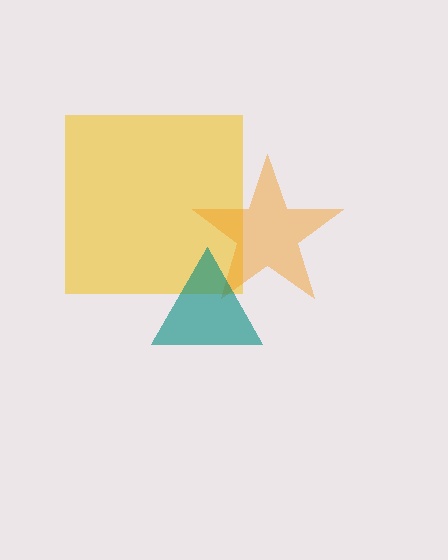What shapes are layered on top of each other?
The layered shapes are: a yellow square, an orange star, a teal triangle.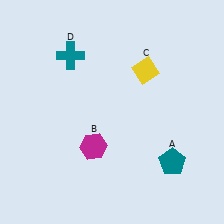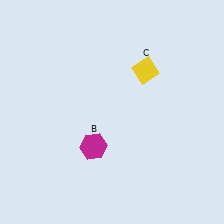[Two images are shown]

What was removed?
The teal cross (D), the teal pentagon (A) were removed in Image 2.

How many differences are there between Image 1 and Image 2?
There are 2 differences between the two images.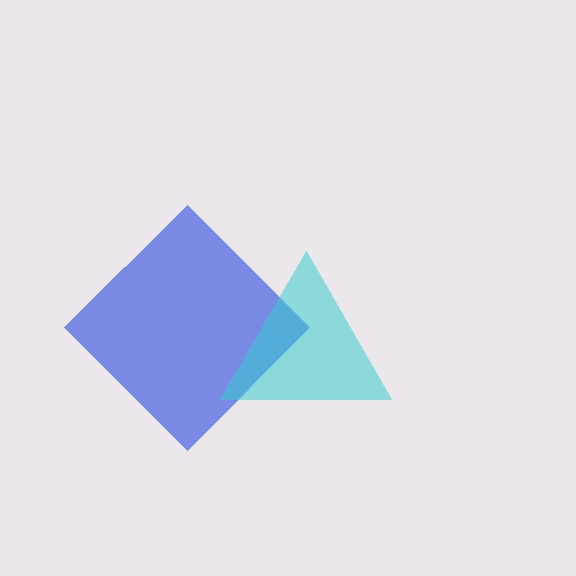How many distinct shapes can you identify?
There are 2 distinct shapes: a blue diamond, a cyan triangle.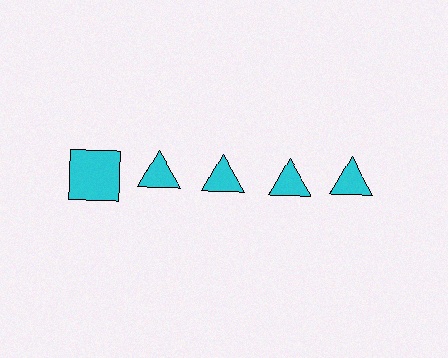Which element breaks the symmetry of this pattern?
The cyan square in the top row, leftmost column breaks the symmetry. All other shapes are cyan triangles.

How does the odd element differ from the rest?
It has a different shape: square instead of triangle.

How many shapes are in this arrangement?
There are 5 shapes arranged in a grid pattern.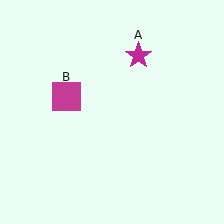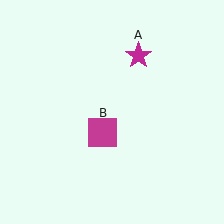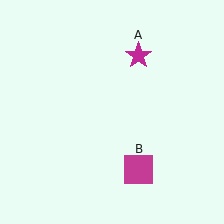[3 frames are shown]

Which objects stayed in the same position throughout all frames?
Magenta star (object A) remained stationary.